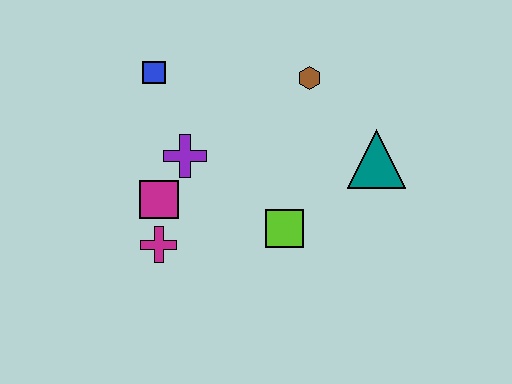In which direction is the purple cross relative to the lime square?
The purple cross is to the left of the lime square.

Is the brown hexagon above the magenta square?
Yes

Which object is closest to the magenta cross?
The magenta square is closest to the magenta cross.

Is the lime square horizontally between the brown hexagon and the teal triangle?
No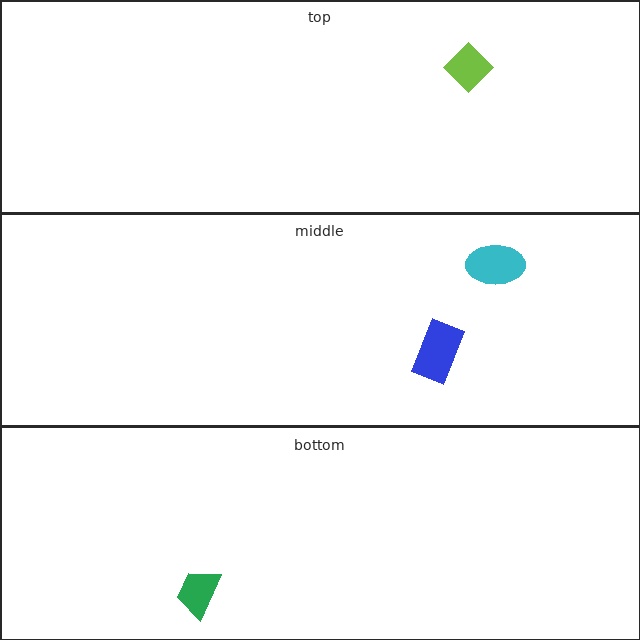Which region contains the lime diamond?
The top region.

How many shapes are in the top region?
1.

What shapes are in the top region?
The lime diamond.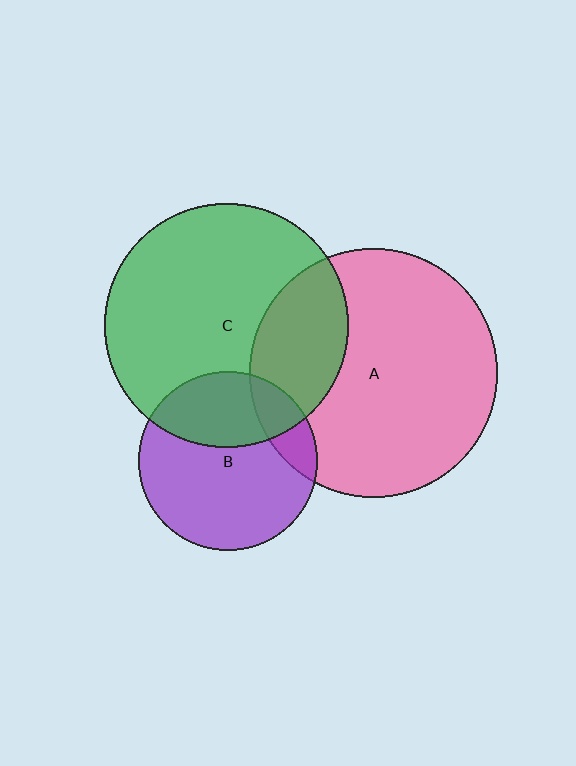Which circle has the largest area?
Circle A (pink).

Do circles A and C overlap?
Yes.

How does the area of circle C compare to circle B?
Approximately 1.9 times.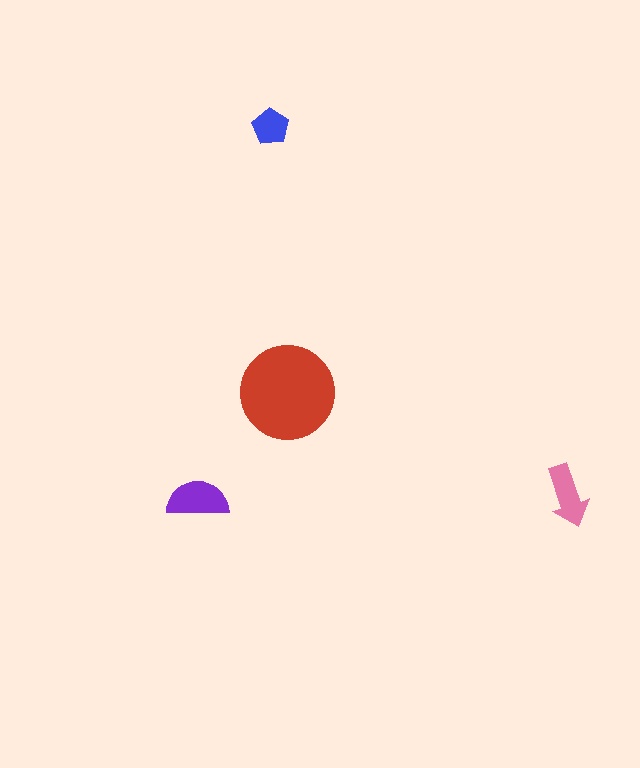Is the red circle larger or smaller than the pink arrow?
Larger.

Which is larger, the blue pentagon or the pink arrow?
The pink arrow.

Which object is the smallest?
The blue pentagon.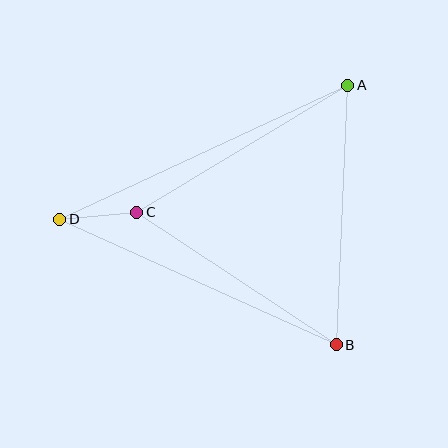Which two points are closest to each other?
Points C and D are closest to each other.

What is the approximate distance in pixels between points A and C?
The distance between A and C is approximately 246 pixels.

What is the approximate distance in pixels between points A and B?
The distance between A and B is approximately 260 pixels.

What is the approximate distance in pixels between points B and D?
The distance between B and D is approximately 304 pixels.